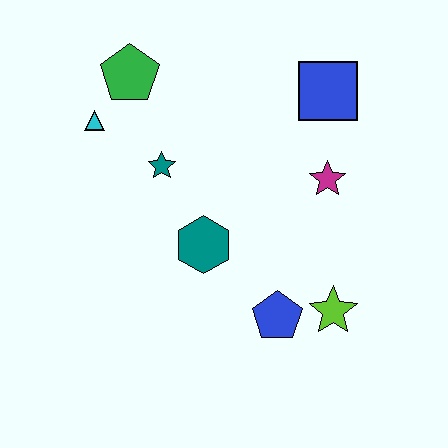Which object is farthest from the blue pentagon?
The green pentagon is farthest from the blue pentagon.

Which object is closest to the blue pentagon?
The lime star is closest to the blue pentagon.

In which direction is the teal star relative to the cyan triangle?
The teal star is to the right of the cyan triangle.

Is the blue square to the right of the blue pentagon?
Yes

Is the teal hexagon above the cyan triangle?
No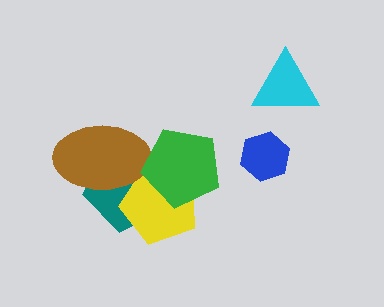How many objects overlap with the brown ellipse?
3 objects overlap with the brown ellipse.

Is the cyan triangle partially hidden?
No, no other shape covers it.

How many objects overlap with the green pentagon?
3 objects overlap with the green pentagon.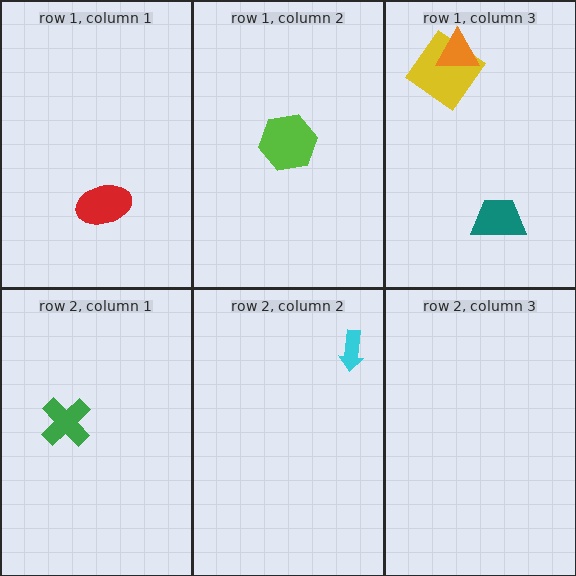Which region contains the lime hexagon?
The row 1, column 2 region.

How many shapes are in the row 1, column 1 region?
1.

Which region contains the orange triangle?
The row 1, column 3 region.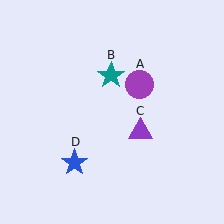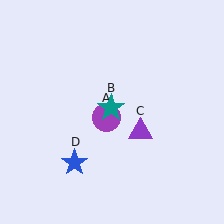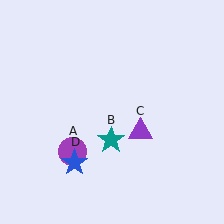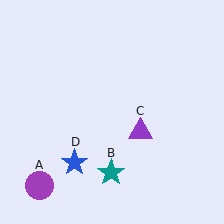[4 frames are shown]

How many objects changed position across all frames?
2 objects changed position: purple circle (object A), teal star (object B).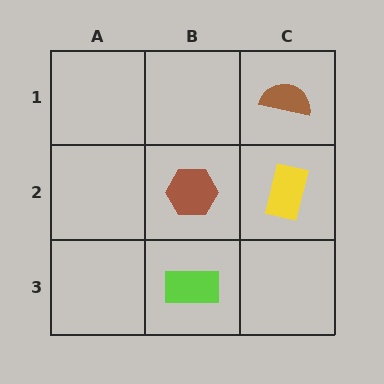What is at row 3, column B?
A lime rectangle.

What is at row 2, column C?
A yellow rectangle.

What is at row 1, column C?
A brown semicircle.